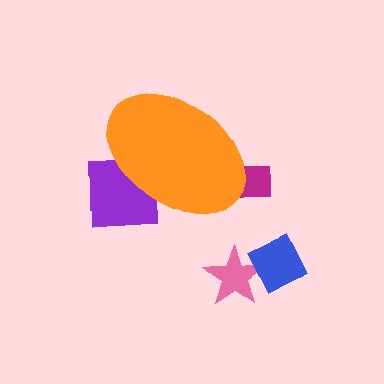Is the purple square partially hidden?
Yes, the purple square is partially hidden behind the orange ellipse.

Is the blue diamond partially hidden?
No, the blue diamond is fully visible.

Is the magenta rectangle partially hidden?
Yes, the magenta rectangle is partially hidden behind the orange ellipse.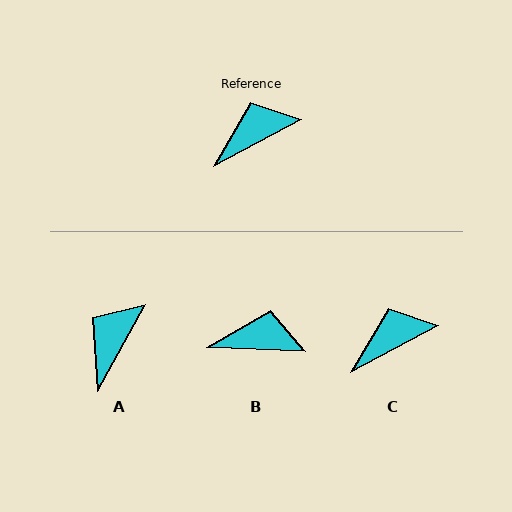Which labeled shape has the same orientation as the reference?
C.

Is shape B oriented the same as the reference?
No, it is off by about 30 degrees.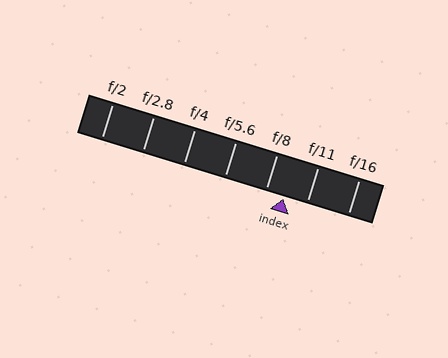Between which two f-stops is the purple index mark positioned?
The index mark is between f/8 and f/11.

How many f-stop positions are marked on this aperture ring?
There are 7 f-stop positions marked.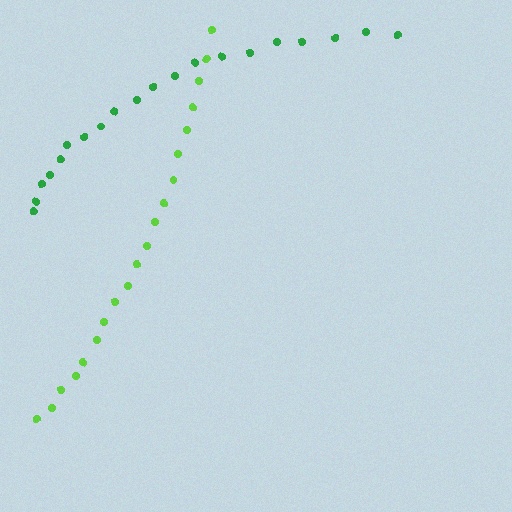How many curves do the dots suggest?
There are 2 distinct paths.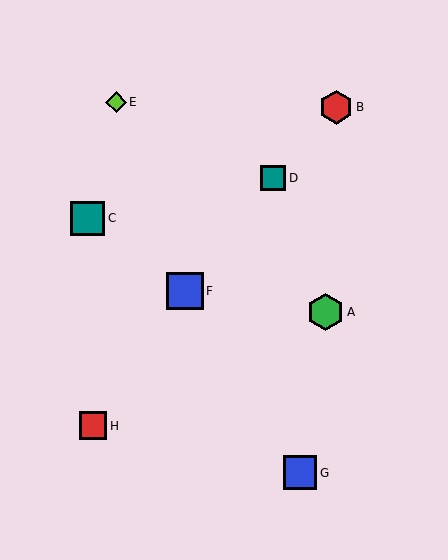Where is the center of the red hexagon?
The center of the red hexagon is at (336, 107).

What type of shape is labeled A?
Shape A is a green hexagon.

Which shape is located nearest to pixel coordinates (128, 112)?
The lime diamond (labeled E) at (116, 102) is nearest to that location.